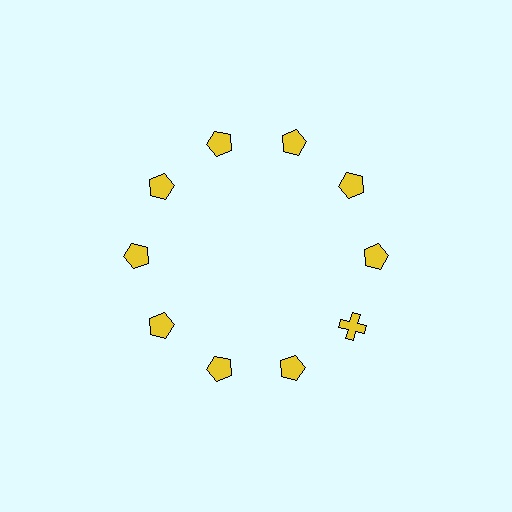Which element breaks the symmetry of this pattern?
The yellow cross at roughly the 4 o'clock position breaks the symmetry. All other shapes are yellow pentagons.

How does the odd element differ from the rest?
It has a different shape: cross instead of pentagon.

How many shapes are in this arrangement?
There are 10 shapes arranged in a ring pattern.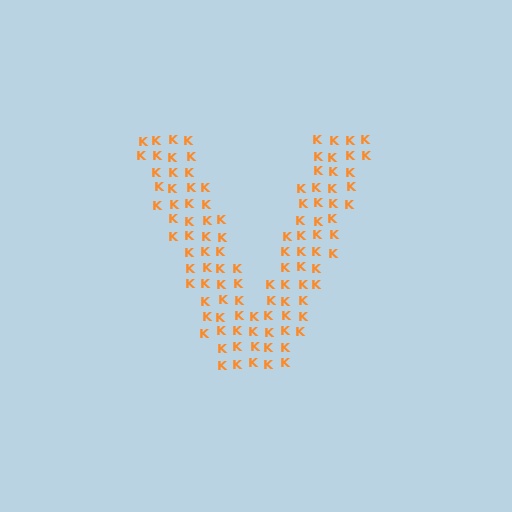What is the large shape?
The large shape is the letter V.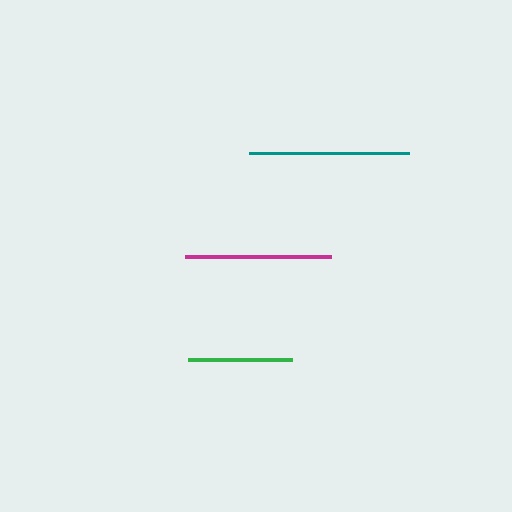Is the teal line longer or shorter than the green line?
The teal line is longer than the green line.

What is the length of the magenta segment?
The magenta segment is approximately 146 pixels long.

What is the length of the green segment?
The green segment is approximately 104 pixels long.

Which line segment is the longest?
The teal line is the longest at approximately 160 pixels.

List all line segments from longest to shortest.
From longest to shortest: teal, magenta, green.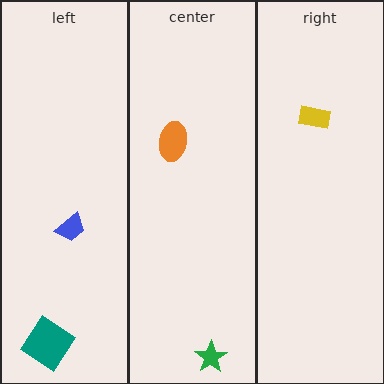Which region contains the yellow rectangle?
The right region.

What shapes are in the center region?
The orange ellipse, the green star.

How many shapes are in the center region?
2.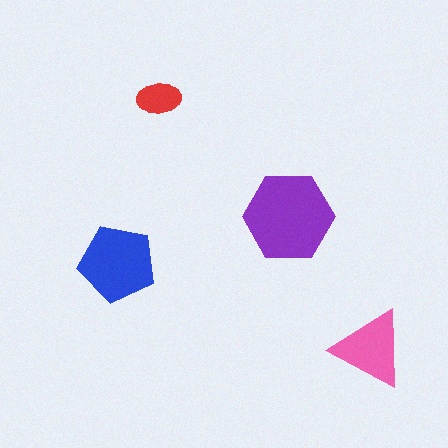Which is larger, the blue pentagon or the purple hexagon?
The purple hexagon.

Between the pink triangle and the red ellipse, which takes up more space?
The pink triangle.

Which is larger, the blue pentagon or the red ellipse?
The blue pentagon.